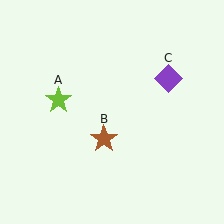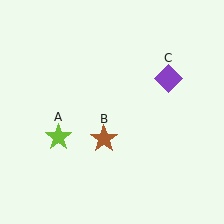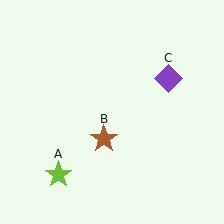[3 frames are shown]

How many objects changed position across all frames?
1 object changed position: lime star (object A).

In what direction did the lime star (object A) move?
The lime star (object A) moved down.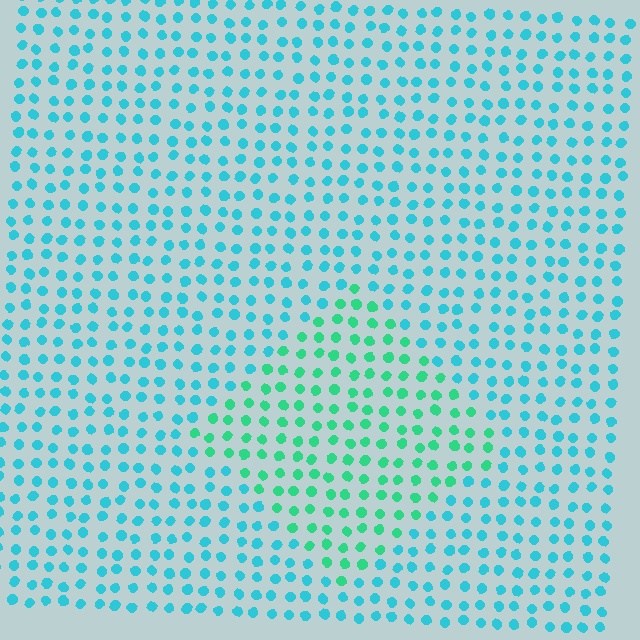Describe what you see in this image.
The image is filled with small cyan elements in a uniform arrangement. A diamond-shaped region is visible where the elements are tinted to a slightly different hue, forming a subtle color boundary.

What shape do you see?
I see a diamond.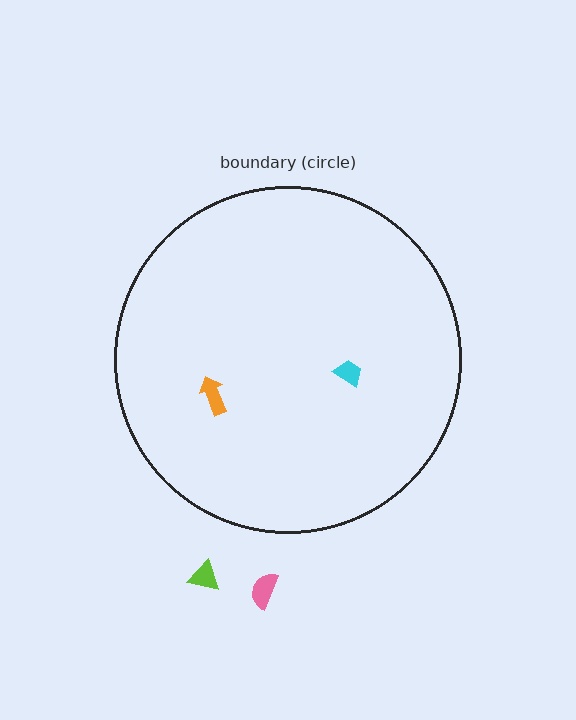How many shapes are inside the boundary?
2 inside, 2 outside.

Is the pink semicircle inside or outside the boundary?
Outside.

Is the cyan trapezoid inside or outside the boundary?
Inside.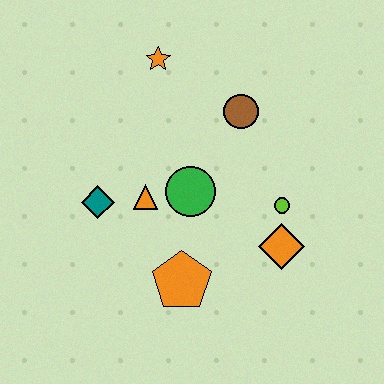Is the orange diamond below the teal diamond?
Yes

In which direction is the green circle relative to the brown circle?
The green circle is below the brown circle.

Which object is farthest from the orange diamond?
The orange star is farthest from the orange diamond.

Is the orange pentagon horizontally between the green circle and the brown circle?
No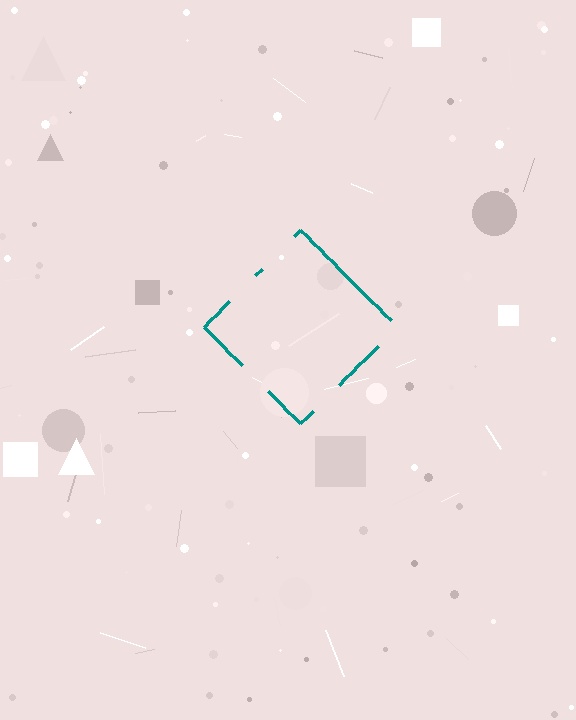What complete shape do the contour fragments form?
The contour fragments form a diamond.